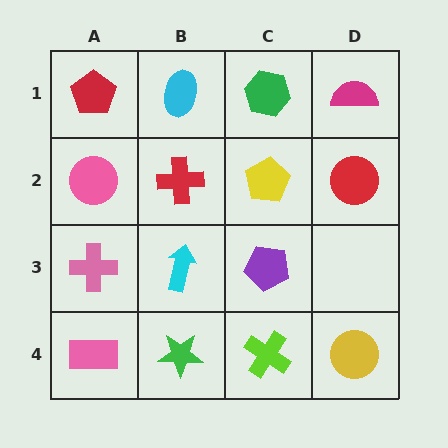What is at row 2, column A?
A pink circle.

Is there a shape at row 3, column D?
No, that cell is empty.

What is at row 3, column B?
A cyan arrow.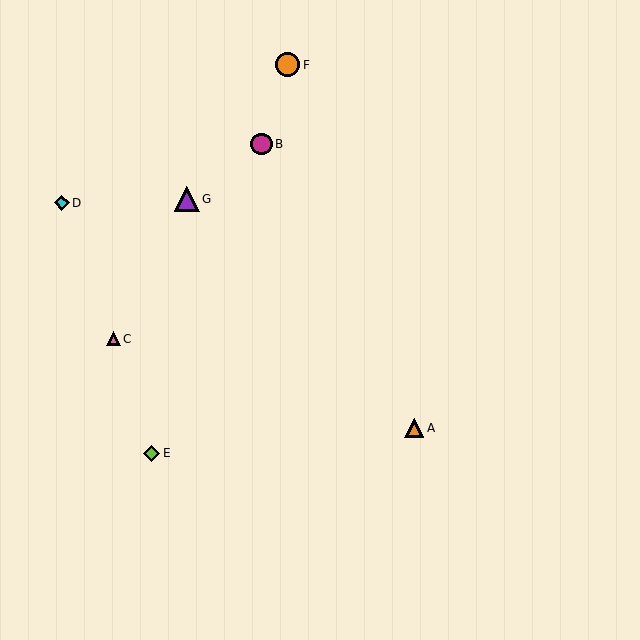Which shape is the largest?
The purple triangle (labeled G) is the largest.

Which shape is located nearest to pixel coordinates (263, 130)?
The magenta circle (labeled B) at (262, 144) is nearest to that location.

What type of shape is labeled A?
Shape A is an orange triangle.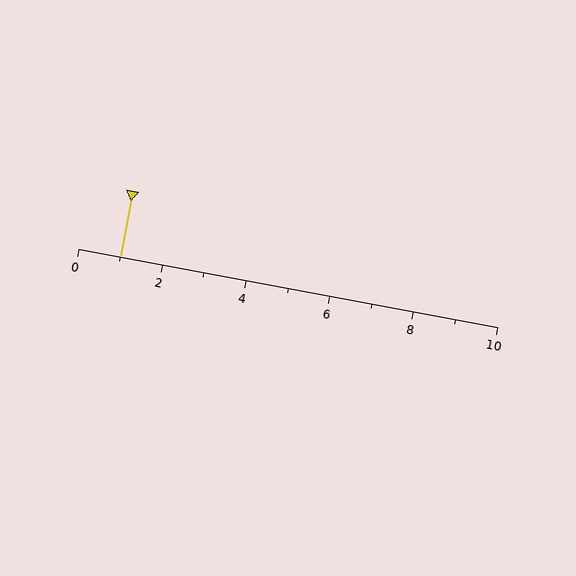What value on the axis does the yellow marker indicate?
The marker indicates approximately 1.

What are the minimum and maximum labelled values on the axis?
The axis runs from 0 to 10.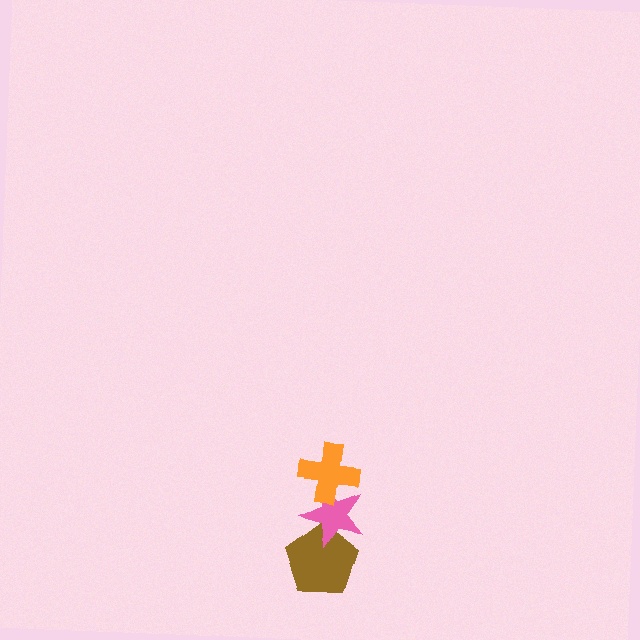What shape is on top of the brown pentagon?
The pink star is on top of the brown pentagon.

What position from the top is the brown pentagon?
The brown pentagon is 3rd from the top.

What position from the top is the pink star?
The pink star is 2nd from the top.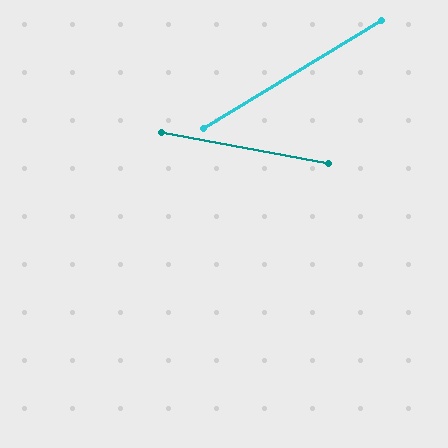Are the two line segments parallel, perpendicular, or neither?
Neither parallel nor perpendicular — they differ by about 42°.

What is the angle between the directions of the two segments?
Approximately 42 degrees.